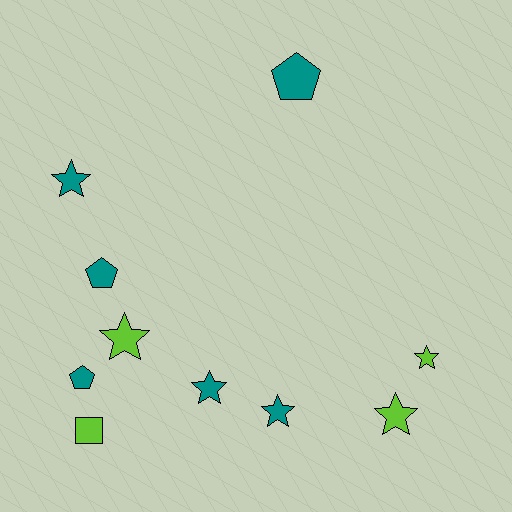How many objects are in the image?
There are 10 objects.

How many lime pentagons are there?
There are no lime pentagons.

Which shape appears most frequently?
Star, with 6 objects.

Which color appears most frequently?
Teal, with 6 objects.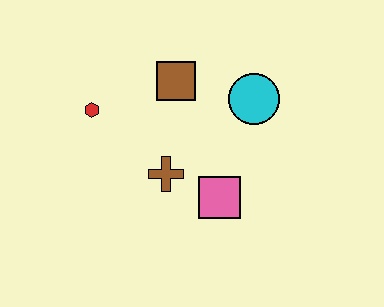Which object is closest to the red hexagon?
The brown square is closest to the red hexagon.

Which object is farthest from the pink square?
The red hexagon is farthest from the pink square.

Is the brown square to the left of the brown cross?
No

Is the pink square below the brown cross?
Yes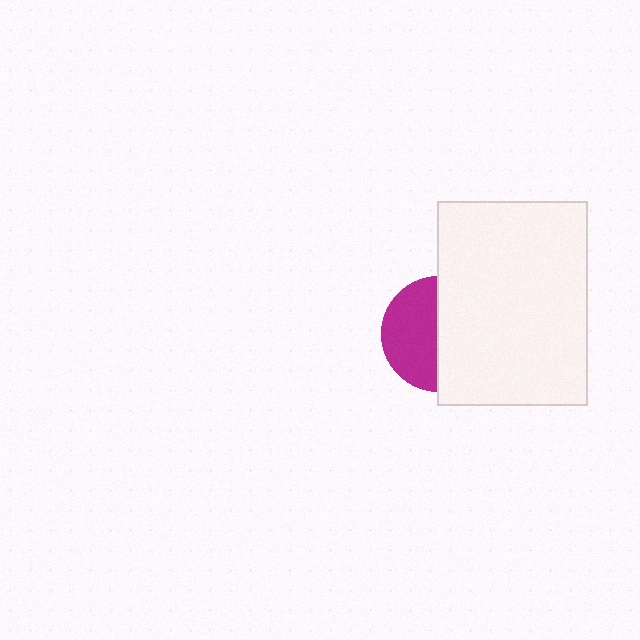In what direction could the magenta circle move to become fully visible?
The magenta circle could move left. That would shift it out from behind the white rectangle entirely.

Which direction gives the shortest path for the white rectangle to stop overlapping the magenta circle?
Moving right gives the shortest separation.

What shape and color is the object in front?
The object in front is a white rectangle.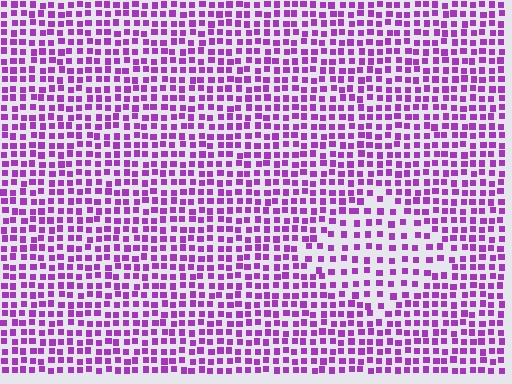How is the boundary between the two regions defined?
The boundary is defined by a change in element density (approximately 1.7x ratio). All elements are the same color, size, and shape.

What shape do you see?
I see a diamond.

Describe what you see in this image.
The image contains small purple elements arranged at two different densities. A diamond-shaped region is visible where the elements are less densely packed than the surrounding area.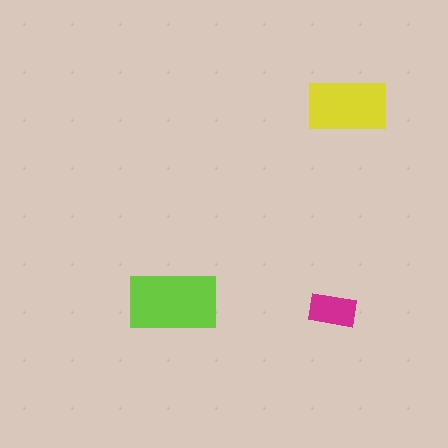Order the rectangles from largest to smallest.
the lime one, the yellow one, the magenta one.